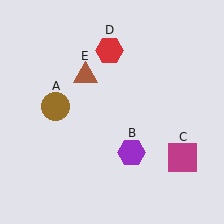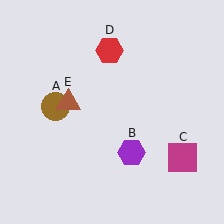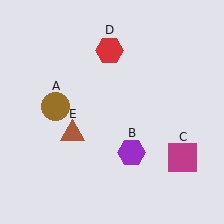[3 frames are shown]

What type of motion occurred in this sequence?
The brown triangle (object E) rotated counterclockwise around the center of the scene.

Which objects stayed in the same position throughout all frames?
Brown circle (object A) and purple hexagon (object B) and magenta square (object C) and red hexagon (object D) remained stationary.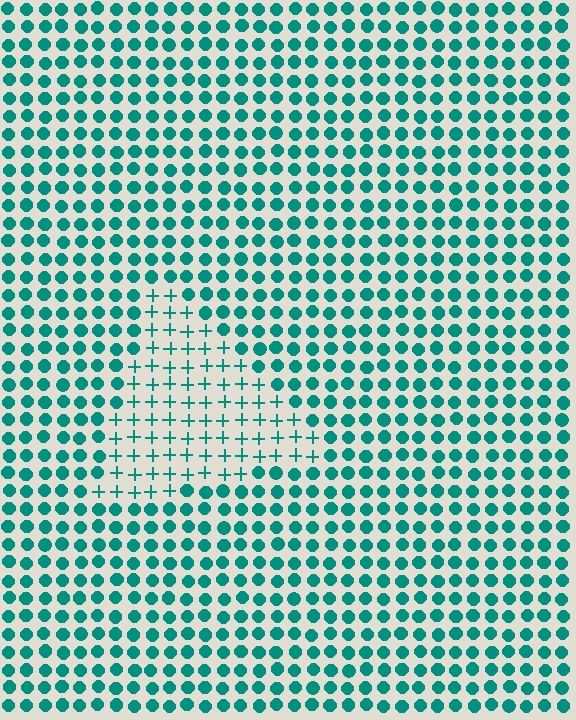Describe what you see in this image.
The image is filled with small teal elements arranged in a uniform grid. A triangle-shaped region contains plus signs, while the surrounding area contains circles. The boundary is defined purely by the change in element shape.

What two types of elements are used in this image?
The image uses plus signs inside the triangle region and circles outside it.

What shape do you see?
I see a triangle.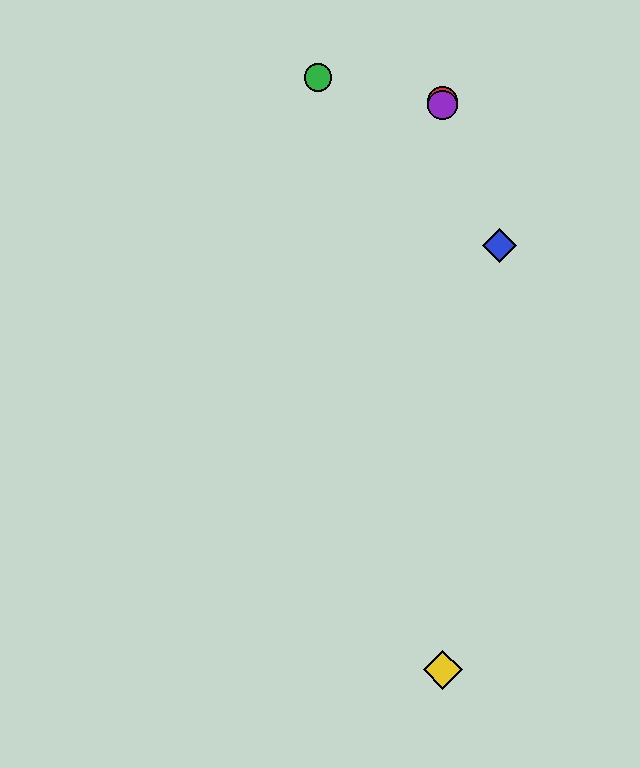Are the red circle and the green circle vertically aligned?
No, the red circle is at x≈443 and the green circle is at x≈318.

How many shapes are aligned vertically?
3 shapes (the red circle, the yellow diamond, the purple circle) are aligned vertically.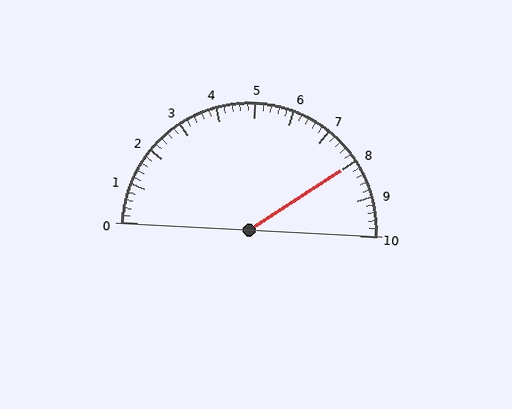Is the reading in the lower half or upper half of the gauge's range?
The reading is in the upper half of the range (0 to 10).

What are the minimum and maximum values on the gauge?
The gauge ranges from 0 to 10.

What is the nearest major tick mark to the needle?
The nearest major tick mark is 8.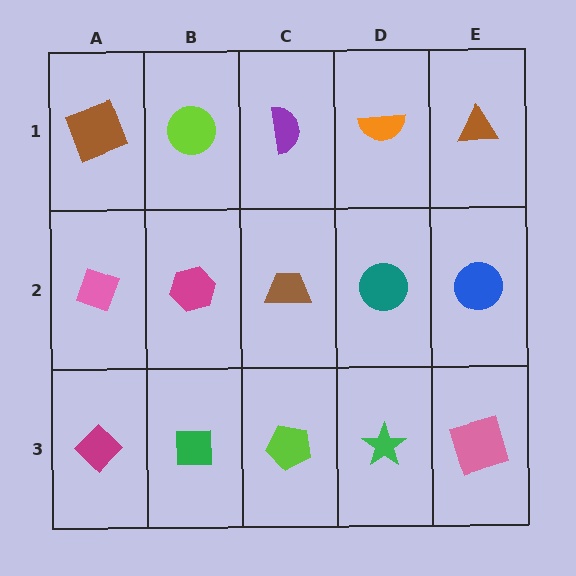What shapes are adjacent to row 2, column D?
An orange semicircle (row 1, column D), a green star (row 3, column D), a brown trapezoid (row 2, column C), a blue circle (row 2, column E).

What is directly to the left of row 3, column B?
A magenta diamond.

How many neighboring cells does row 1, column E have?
2.